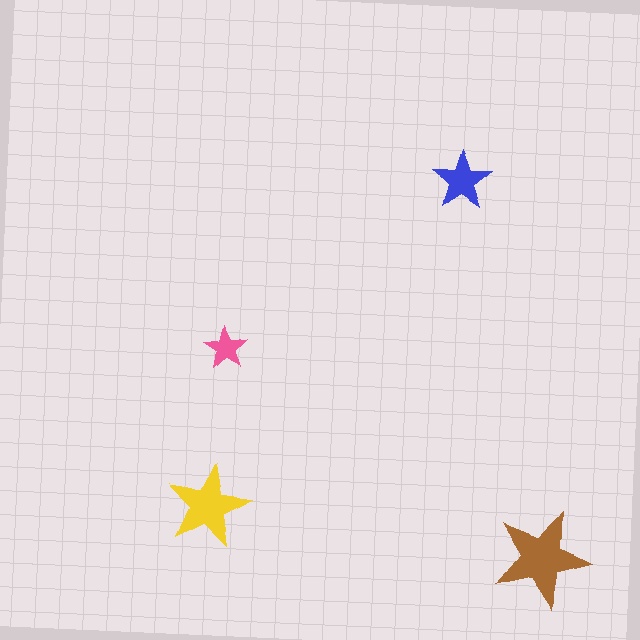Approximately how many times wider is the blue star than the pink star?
About 1.5 times wider.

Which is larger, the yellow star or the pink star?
The yellow one.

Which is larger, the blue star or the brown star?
The brown one.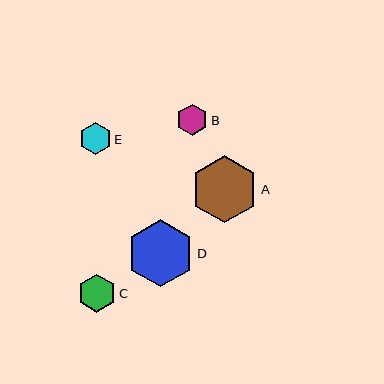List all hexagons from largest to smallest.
From largest to smallest: D, A, C, E, B.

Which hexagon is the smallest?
Hexagon B is the smallest with a size of approximately 31 pixels.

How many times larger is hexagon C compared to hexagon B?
Hexagon C is approximately 1.2 times the size of hexagon B.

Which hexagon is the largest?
Hexagon D is the largest with a size of approximately 67 pixels.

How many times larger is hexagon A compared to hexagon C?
Hexagon A is approximately 1.8 times the size of hexagon C.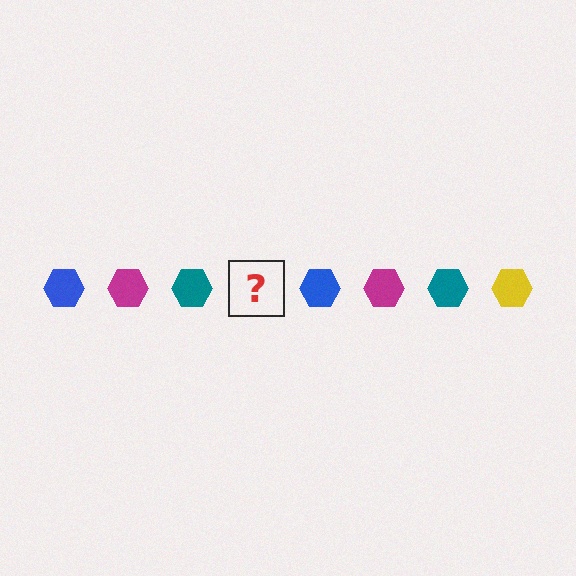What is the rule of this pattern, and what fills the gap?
The rule is that the pattern cycles through blue, magenta, teal, yellow hexagons. The gap should be filled with a yellow hexagon.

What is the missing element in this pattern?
The missing element is a yellow hexagon.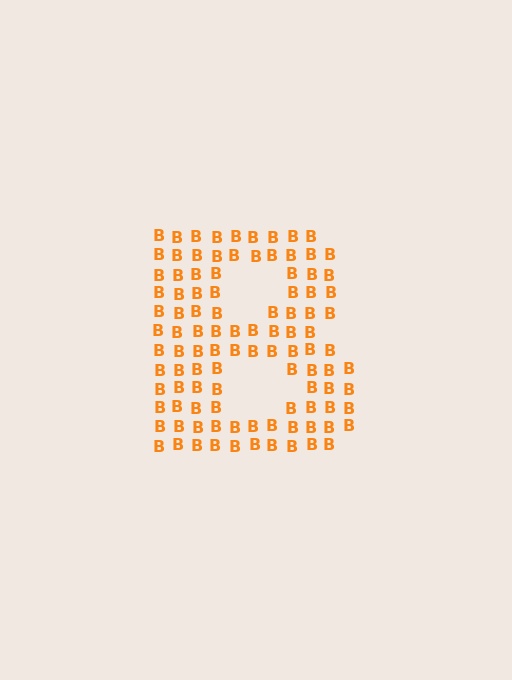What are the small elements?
The small elements are letter B's.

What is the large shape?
The large shape is the letter B.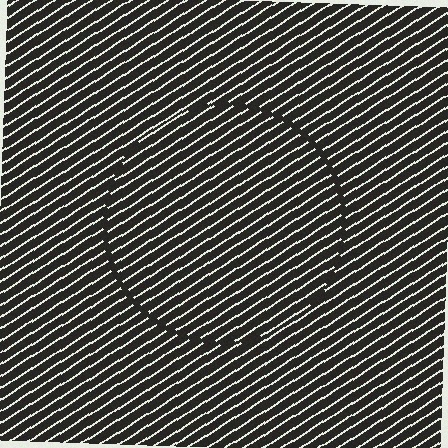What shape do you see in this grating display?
An illusory circle. The interior of the shape contains the same grating, shifted by half a period — the contour is defined by the phase discontinuity where line-ends from the inner and outer gratings abut.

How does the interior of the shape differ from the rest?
The interior of the shape contains the same grating, shifted by half a period — the contour is defined by the phase discontinuity where line-ends from the inner and outer gratings abut.